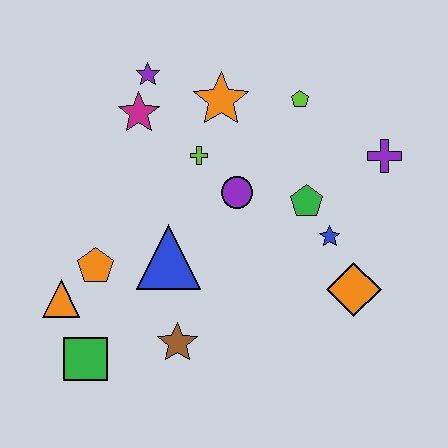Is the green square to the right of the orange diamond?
No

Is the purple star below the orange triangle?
No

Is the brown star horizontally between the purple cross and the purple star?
Yes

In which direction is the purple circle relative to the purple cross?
The purple circle is to the left of the purple cross.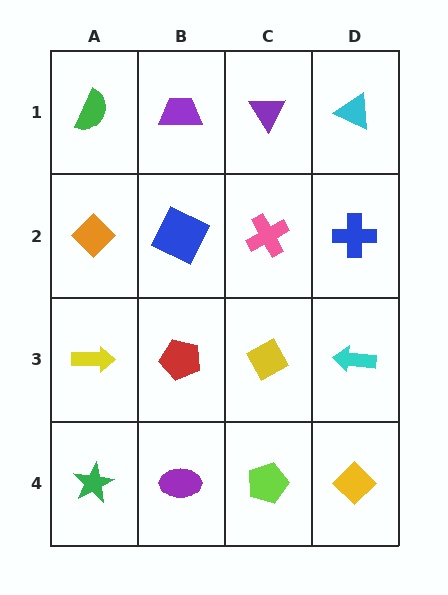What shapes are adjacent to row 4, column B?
A red pentagon (row 3, column B), a green star (row 4, column A), a lime pentagon (row 4, column C).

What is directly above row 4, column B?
A red pentagon.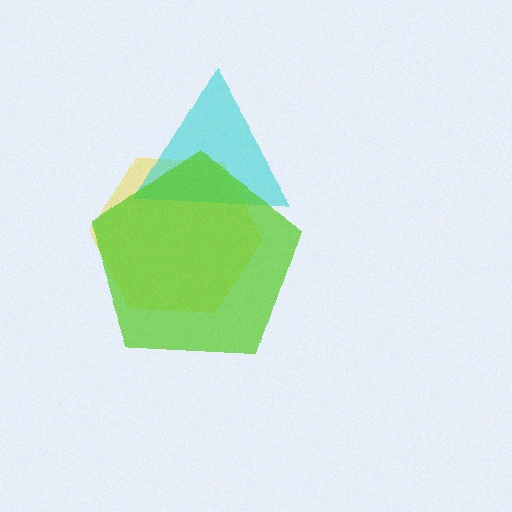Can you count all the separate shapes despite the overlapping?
Yes, there are 3 separate shapes.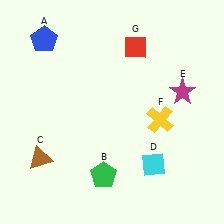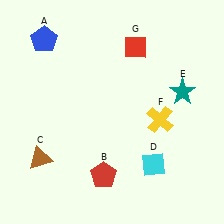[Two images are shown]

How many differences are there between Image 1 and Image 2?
There are 2 differences between the two images.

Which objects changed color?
B changed from green to red. E changed from magenta to teal.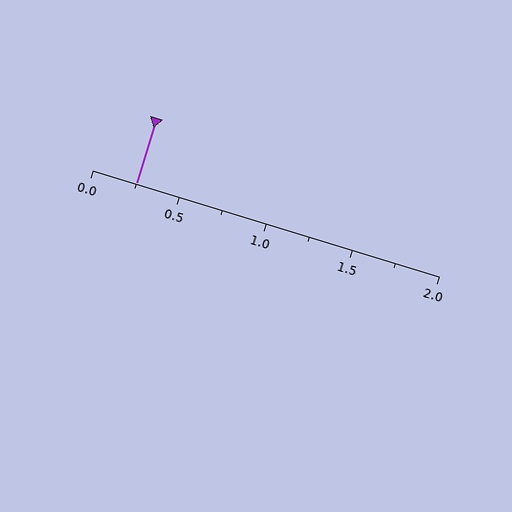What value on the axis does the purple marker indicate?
The marker indicates approximately 0.25.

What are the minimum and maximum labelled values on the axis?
The axis runs from 0.0 to 2.0.